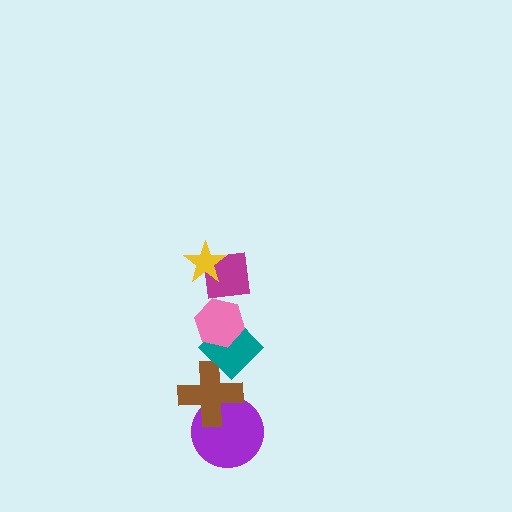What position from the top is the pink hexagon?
The pink hexagon is 3rd from the top.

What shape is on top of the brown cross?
The teal diamond is on top of the brown cross.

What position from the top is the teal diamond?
The teal diamond is 4th from the top.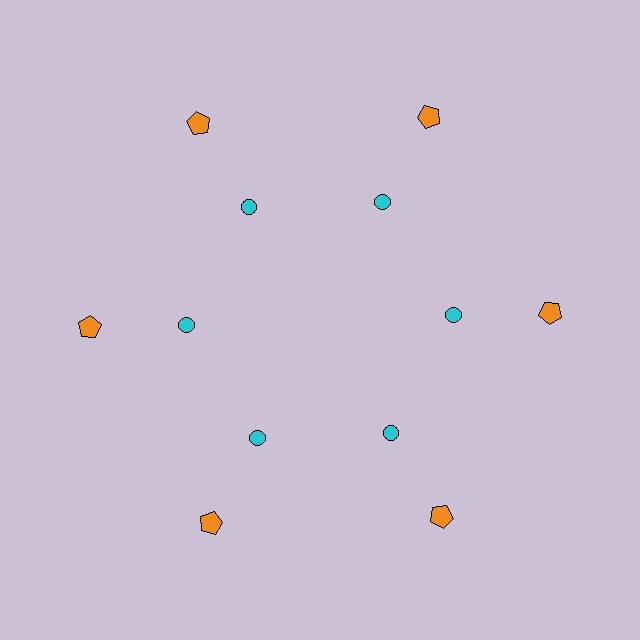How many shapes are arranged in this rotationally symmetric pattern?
There are 12 shapes, arranged in 6 groups of 2.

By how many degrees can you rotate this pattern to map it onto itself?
The pattern maps onto itself every 60 degrees of rotation.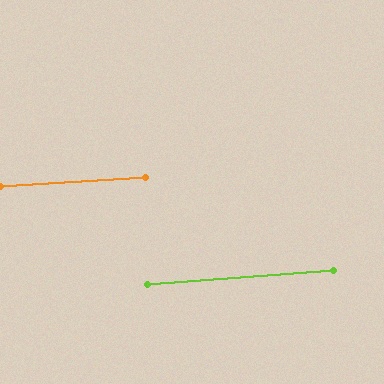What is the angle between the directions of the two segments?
Approximately 1 degree.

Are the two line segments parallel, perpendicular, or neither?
Parallel — their directions differ by only 1.0°.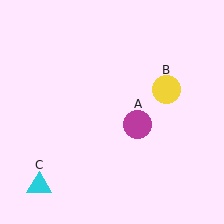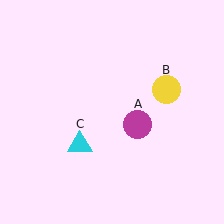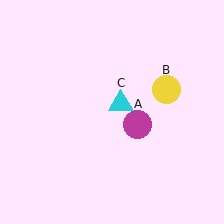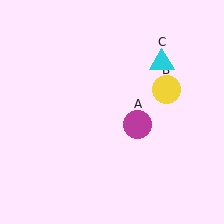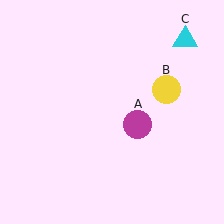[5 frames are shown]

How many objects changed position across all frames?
1 object changed position: cyan triangle (object C).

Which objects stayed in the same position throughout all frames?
Magenta circle (object A) and yellow circle (object B) remained stationary.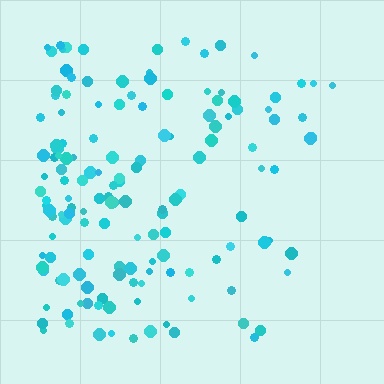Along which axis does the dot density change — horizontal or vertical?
Horizontal.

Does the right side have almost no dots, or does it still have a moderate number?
Still a moderate number, just noticeably fewer than the left.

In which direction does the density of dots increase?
From right to left, with the left side densest.